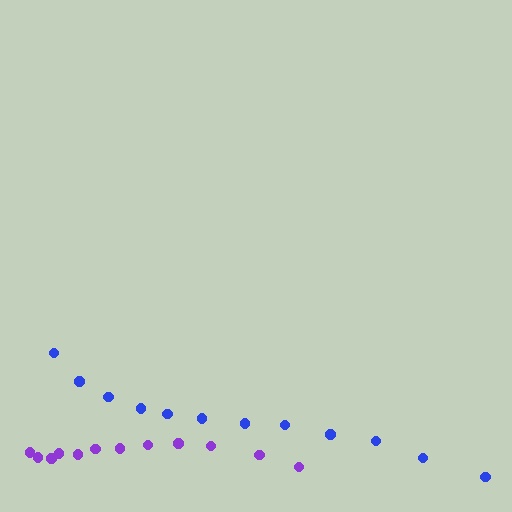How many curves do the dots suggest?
There are 2 distinct paths.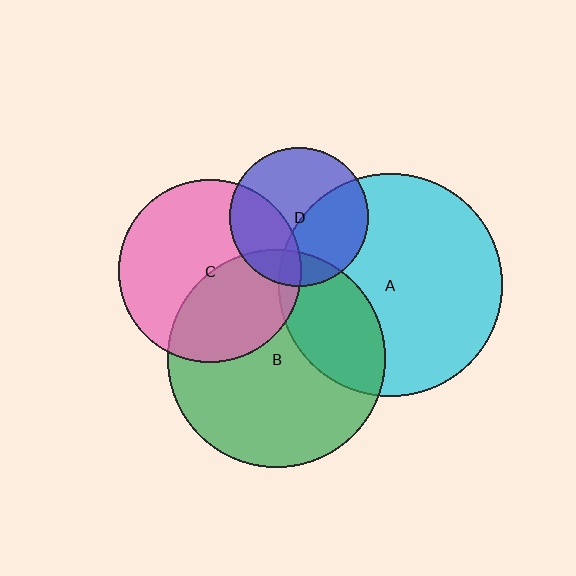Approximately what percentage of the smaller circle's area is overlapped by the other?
Approximately 40%.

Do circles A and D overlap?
Yes.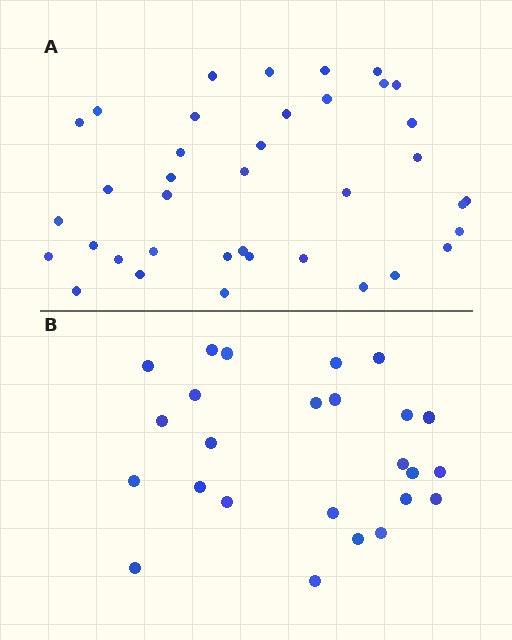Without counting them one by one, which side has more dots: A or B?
Region A (the top region) has more dots.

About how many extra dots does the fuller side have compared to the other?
Region A has approximately 15 more dots than region B.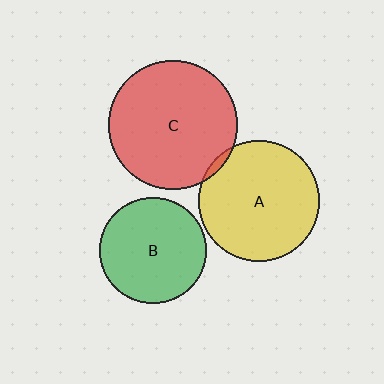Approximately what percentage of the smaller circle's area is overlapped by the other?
Approximately 5%.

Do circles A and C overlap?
Yes.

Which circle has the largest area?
Circle C (red).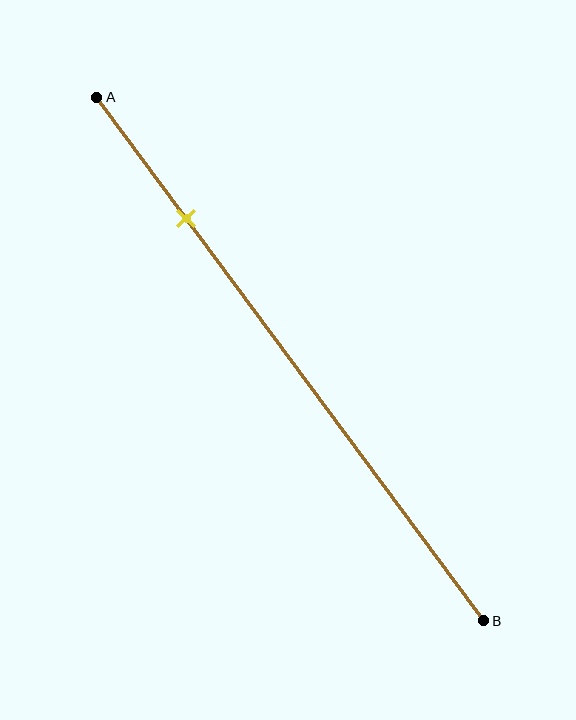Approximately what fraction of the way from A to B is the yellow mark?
The yellow mark is approximately 25% of the way from A to B.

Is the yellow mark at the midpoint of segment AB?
No, the mark is at about 25% from A, not at the 50% midpoint.